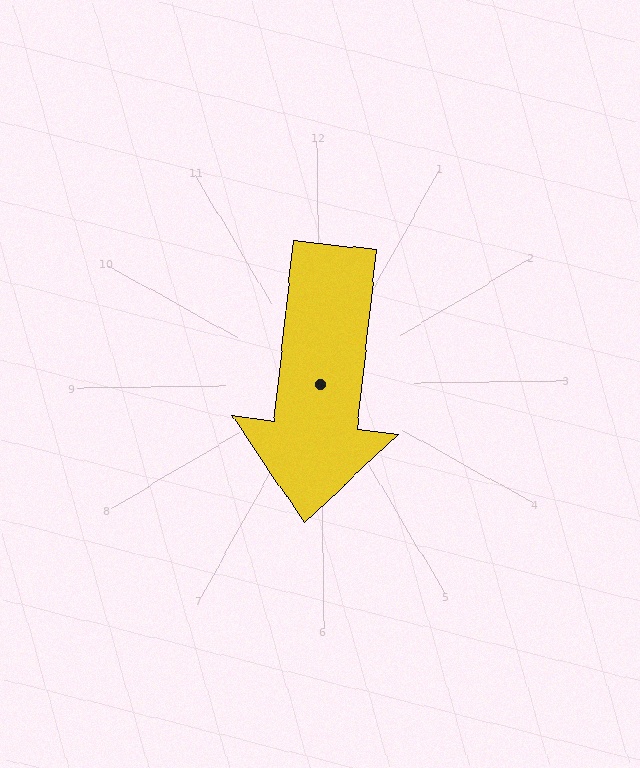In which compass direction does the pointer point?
South.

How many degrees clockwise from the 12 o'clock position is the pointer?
Approximately 187 degrees.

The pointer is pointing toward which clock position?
Roughly 6 o'clock.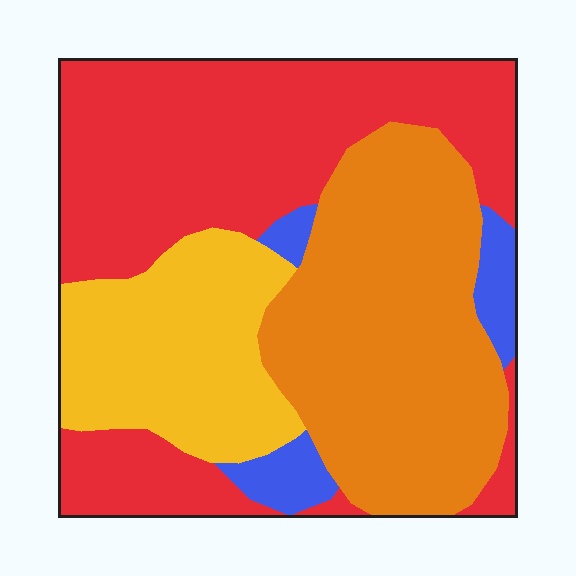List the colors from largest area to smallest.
From largest to smallest: red, orange, yellow, blue.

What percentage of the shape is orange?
Orange takes up about one third (1/3) of the shape.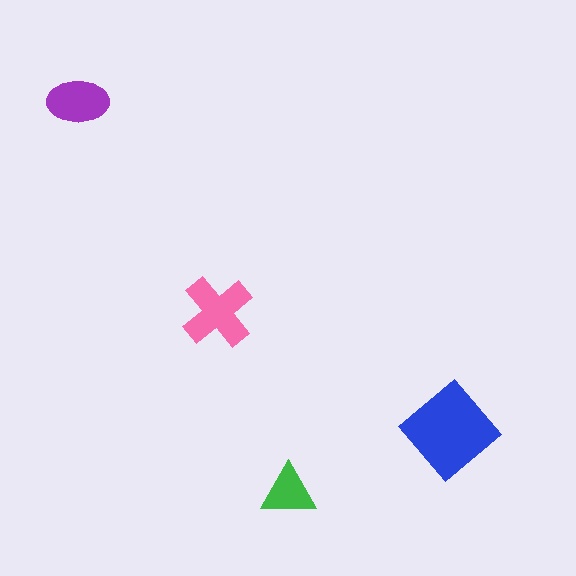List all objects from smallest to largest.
The green triangle, the purple ellipse, the pink cross, the blue diamond.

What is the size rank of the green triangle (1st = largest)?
4th.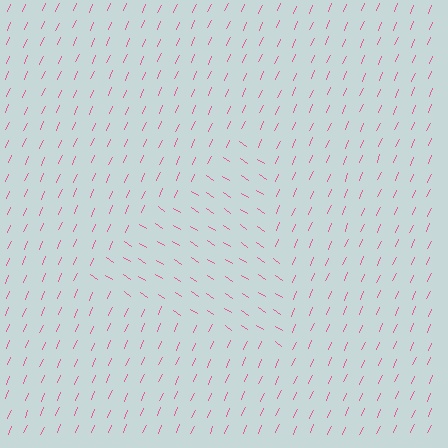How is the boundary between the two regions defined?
The boundary is defined purely by a change in line orientation (approximately 80 degrees difference). All lines are the same color and thickness.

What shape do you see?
I see a triangle.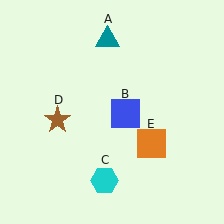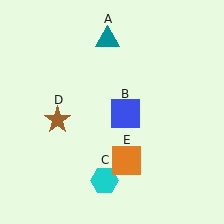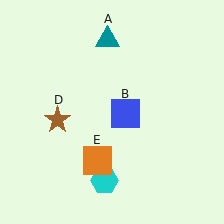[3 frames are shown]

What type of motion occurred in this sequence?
The orange square (object E) rotated clockwise around the center of the scene.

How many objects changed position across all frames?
1 object changed position: orange square (object E).